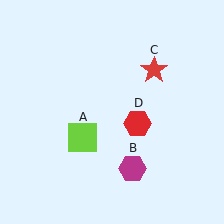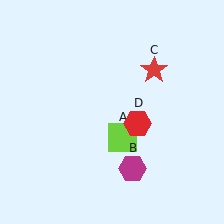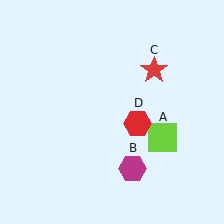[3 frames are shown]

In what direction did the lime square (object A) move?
The lime square (object A) moved right.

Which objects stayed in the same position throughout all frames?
Magenta hexagon (object B) and red star (object C) and red hexagon (object D) remained stationary.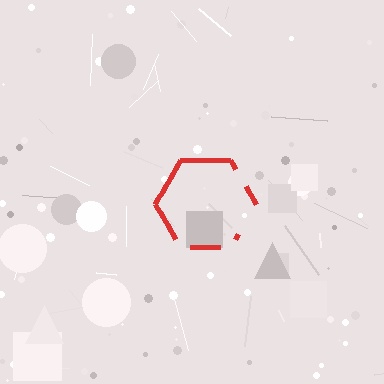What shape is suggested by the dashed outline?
The dashed outline suggests a hexagon.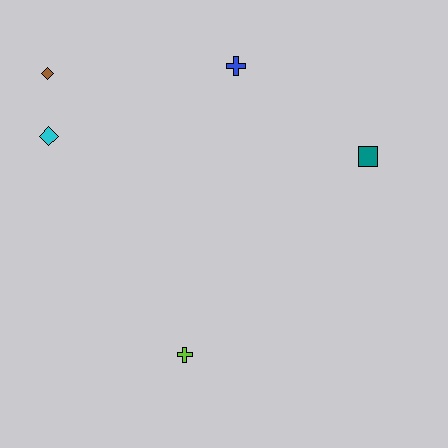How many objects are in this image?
There are 5 objects.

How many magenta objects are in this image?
There are no magenta objects.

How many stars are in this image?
There are no stars.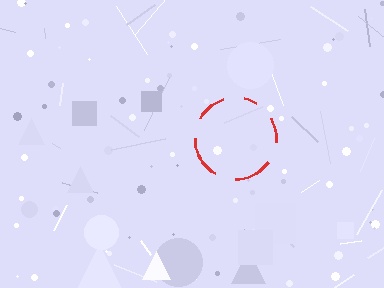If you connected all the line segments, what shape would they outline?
They would outline a circle.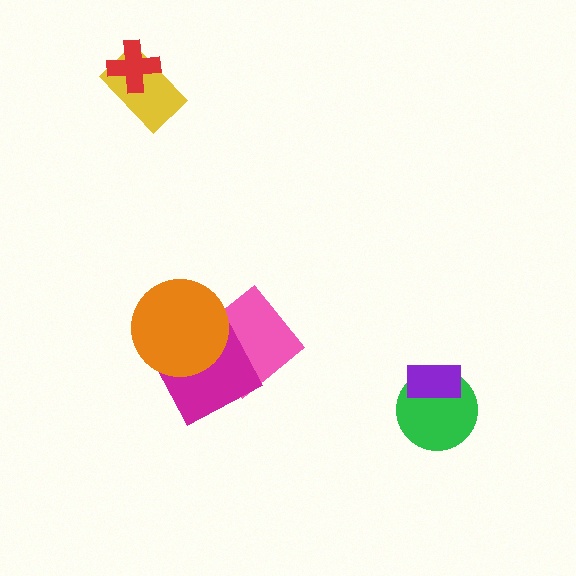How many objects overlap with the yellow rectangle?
1 object overlaps with the yellow rectangle.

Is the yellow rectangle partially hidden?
Yes, it is partially covered by another shape.